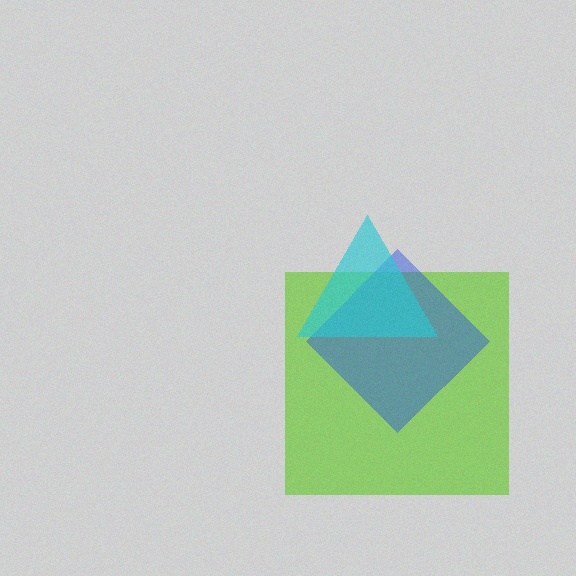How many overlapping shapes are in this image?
There are 3 overlapping shapes in the image.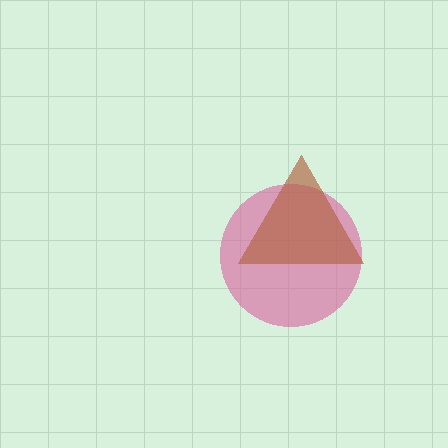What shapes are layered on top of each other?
The layered shapes are: a pink circle, a brown triangle.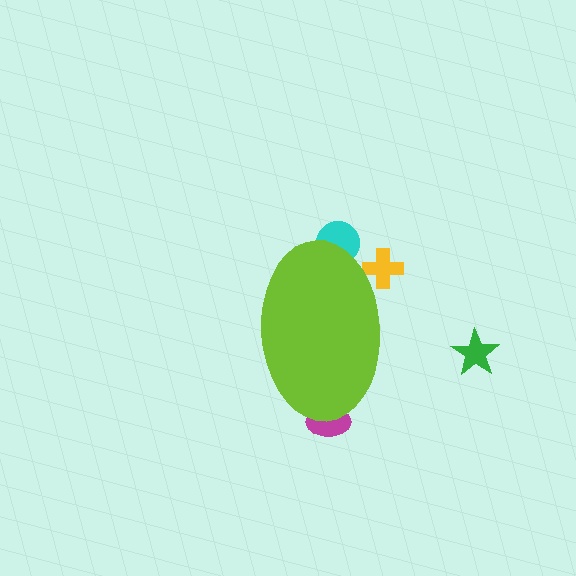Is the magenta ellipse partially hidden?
Yes, the magenta ellipse is partially hidden behind the lime ellipse.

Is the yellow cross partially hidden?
Yes, the yellow cross is partially hidden behind the lime ellipse.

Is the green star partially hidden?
No, the green star is fully visible.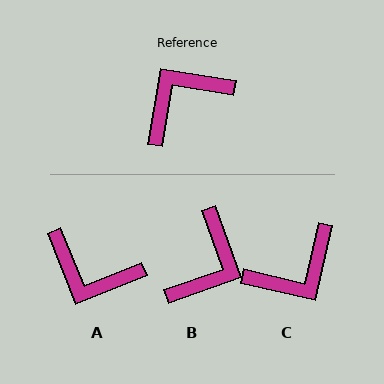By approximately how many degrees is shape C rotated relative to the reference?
Approximately 176 degrees counter-clockwise.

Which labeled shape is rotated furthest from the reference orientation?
C, about 176 degrees away.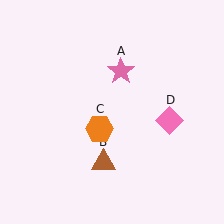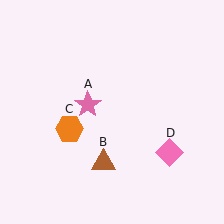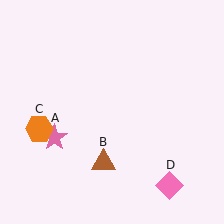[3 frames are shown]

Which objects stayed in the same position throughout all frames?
Brown triangle (object B) remained stationary.